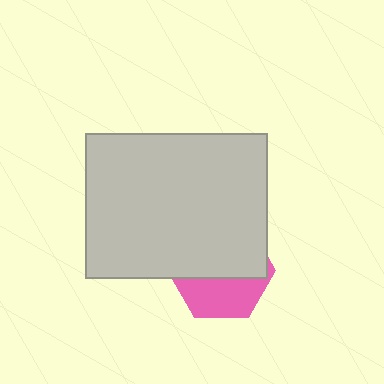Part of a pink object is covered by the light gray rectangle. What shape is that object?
It is a hexagon.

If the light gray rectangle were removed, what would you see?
You would see the complete pink hexagon.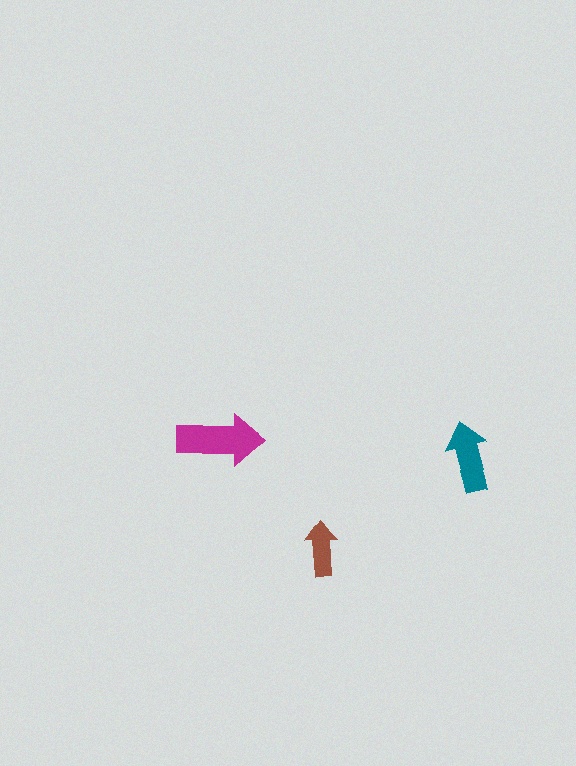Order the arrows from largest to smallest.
the magenta one, the teal one, the brown one.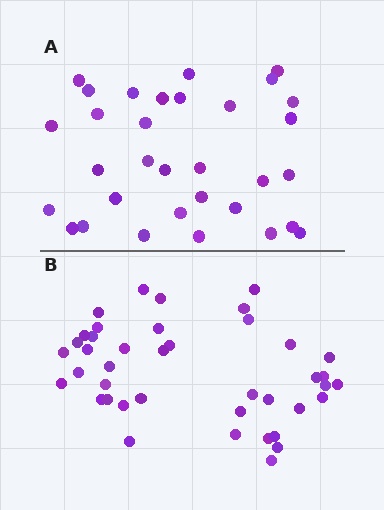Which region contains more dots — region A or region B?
Region B (the bottom region) has more dots.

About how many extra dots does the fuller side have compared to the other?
Region B has roughly 8 or so more dots than region A.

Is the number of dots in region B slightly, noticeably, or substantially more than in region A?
Region B has noticeably more, but not dramatically so. The ratio is roughly 1.3 to 1.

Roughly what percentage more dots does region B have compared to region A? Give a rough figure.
About 30% more.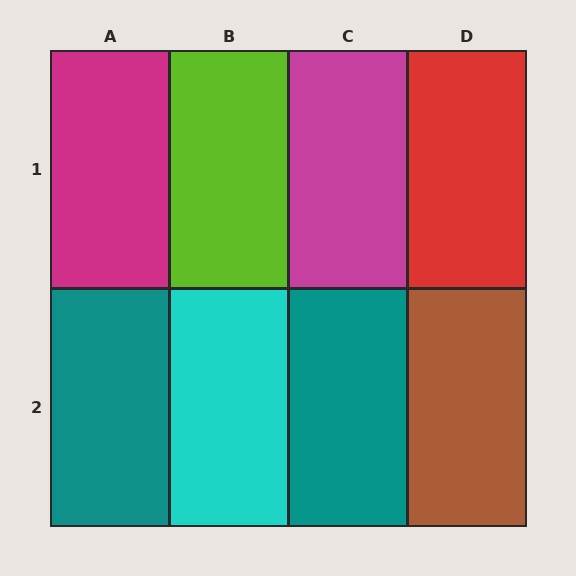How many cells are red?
1 cell is red.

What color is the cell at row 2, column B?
Cyan.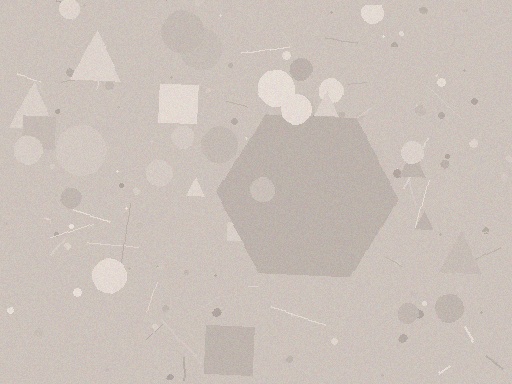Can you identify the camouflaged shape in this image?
The camouflaged shape is a hexagon.